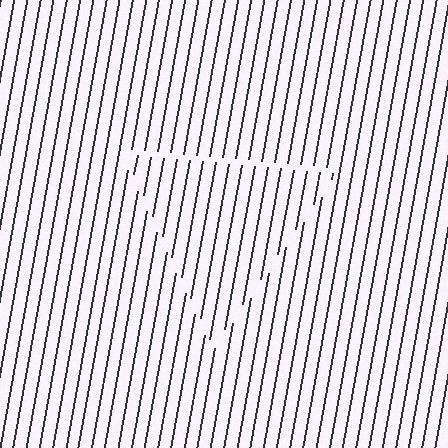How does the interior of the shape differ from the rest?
The interior of the shape contains the same grating, shifted by half a period — the contour is defined by the phase discontinuity where line-ends from the inner and outer gratings abut.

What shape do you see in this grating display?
An illusory triangle. The interior of the shape contains the same grating, shifted by half a period — the contour is defined by the phase discontinuity where line-ends from the inner and outer gratings abut.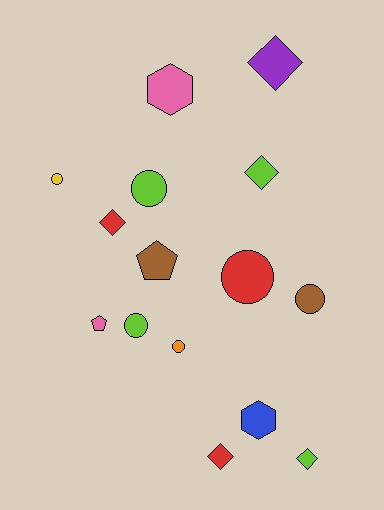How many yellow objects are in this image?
There is 1 yellow object.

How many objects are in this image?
There are 15 objects.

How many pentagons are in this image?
There are 2 pentagons.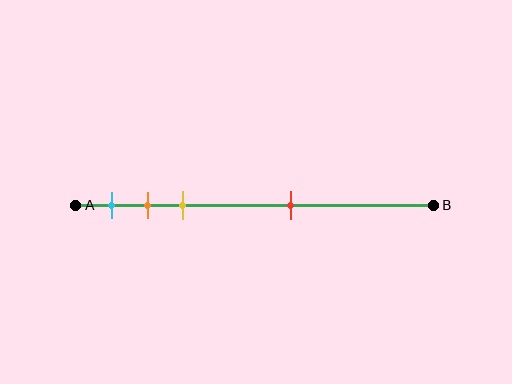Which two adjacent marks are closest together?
The orange and yellow marks are the closest adjacent pair.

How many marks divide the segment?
There are 4 marks dividing the segment.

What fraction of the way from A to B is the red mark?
The red mark is approximately 60% (0.6) of the way from A to B.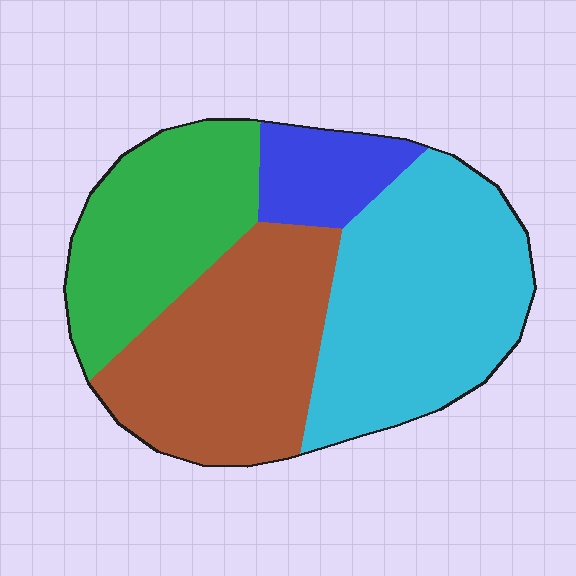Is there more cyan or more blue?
Cyan.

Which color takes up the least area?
Blue, at roughly 10%.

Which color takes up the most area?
Cyan, at roughly 35%.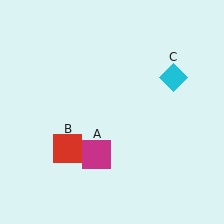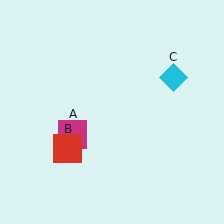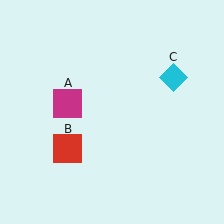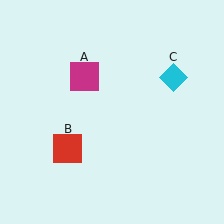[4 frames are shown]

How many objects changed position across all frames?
1 object changed position: magenta square (object A).